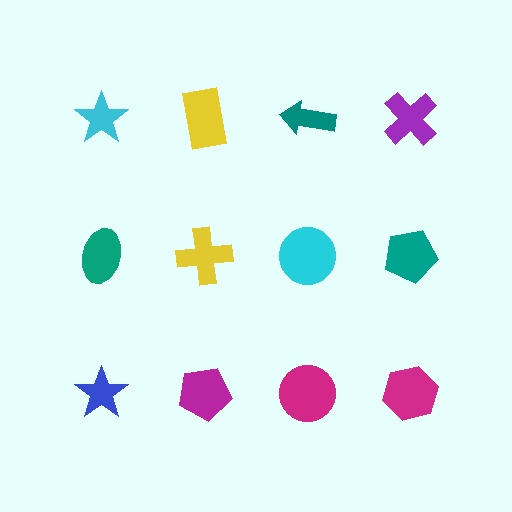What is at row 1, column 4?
A purple cross.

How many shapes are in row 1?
4 shapes.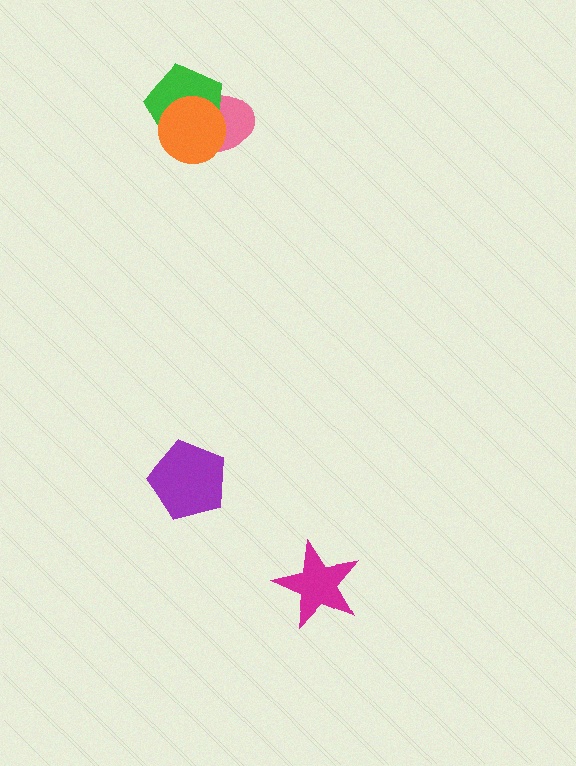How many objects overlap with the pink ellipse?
2 objects overlap with the pink ellipse.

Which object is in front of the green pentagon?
The orange circle is in front of the green pentagon.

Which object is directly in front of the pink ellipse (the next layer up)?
The green pentagon is directly in front of the pink ellipse.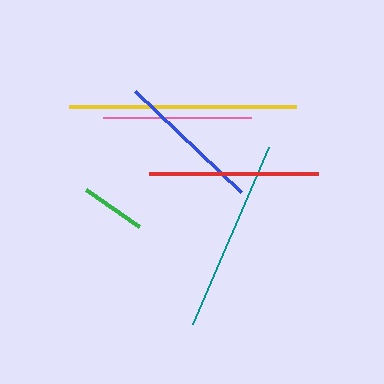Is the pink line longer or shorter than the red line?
The red line is longer than the pink line.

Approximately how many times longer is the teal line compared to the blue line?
The teal line is approximately 1.3 times the length of the blue line.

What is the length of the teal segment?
The teal segment is approximately 193 pixels long.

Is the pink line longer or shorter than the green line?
The pink line is longer than the green line.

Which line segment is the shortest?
The green line is the shortest at approximately 65 pixels.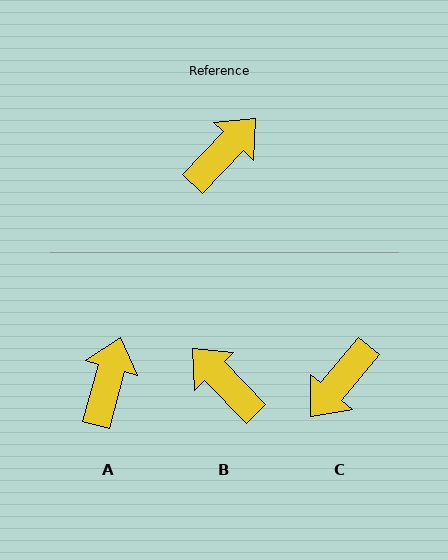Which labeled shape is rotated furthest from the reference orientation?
C, about 176 degrees away.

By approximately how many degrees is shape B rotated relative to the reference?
Approximately 88 degrees counter-clockwise.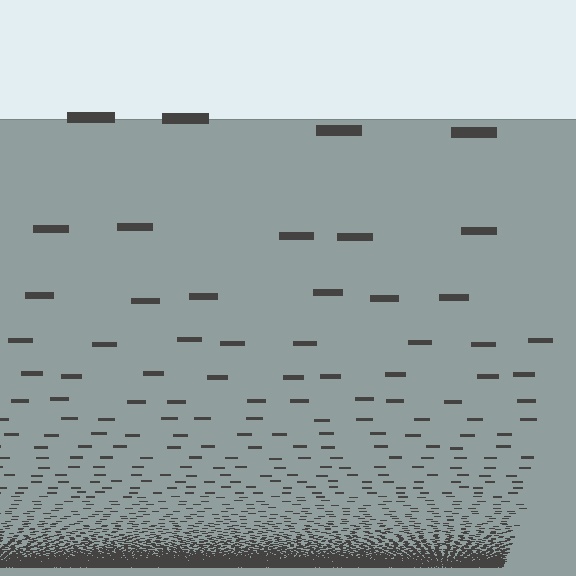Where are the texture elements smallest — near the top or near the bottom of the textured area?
Near the bottom.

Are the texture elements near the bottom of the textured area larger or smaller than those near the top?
Smaller. The gradient is inverted — elements near the bottom are smaller and denser.